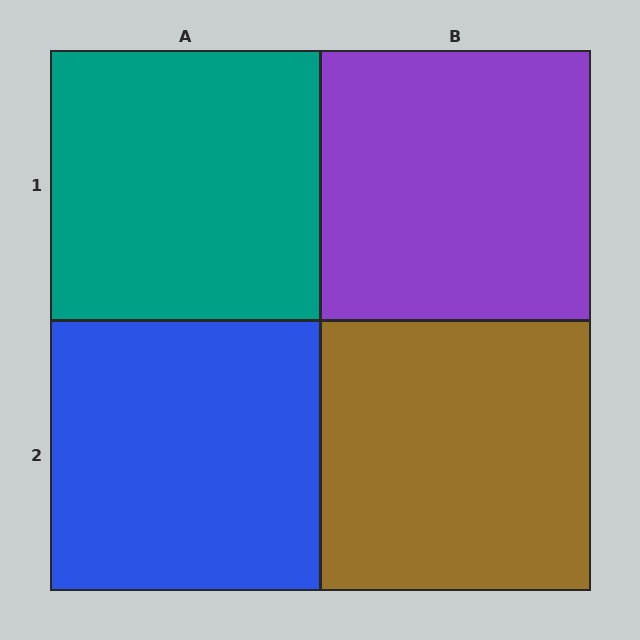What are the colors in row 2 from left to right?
Blue, brown.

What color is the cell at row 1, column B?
Purple.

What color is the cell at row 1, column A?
Teal.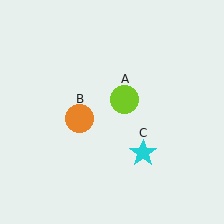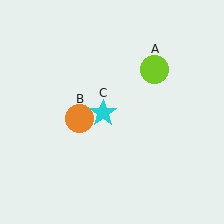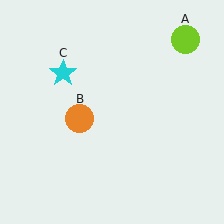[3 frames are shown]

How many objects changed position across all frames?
2 objects changed position: lime circle (object A), cyan star (object C).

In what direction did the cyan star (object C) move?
The cyan star (object C) moved up and to the left.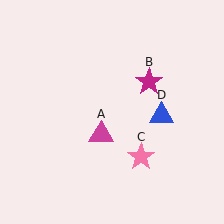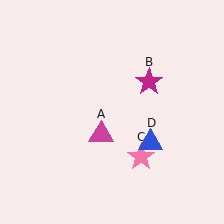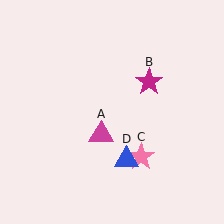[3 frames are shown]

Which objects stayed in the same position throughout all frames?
Magenta triangle (object A) and magenta star (object B) and pink star (object C) remained stationary.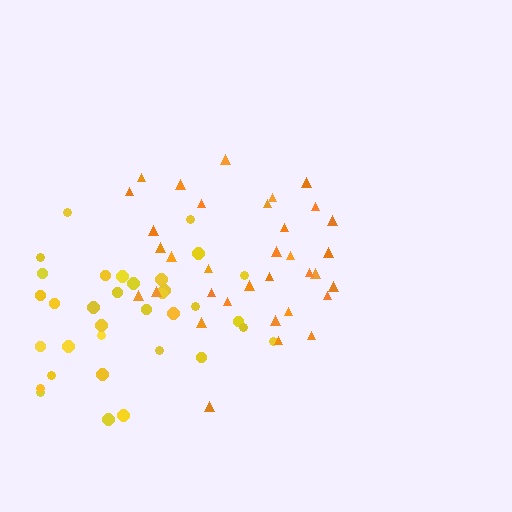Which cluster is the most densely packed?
Yellow.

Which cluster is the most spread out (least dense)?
Orange.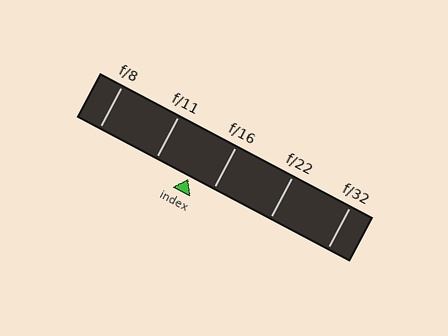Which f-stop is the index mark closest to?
The index mark is closest to f/16.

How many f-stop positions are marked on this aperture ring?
There are 5 f-stop positions marked.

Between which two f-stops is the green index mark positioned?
The index mark is between f/11 and f/16.